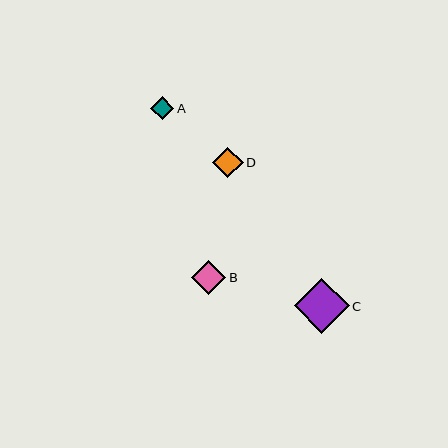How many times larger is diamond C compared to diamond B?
Diamond C is approximately 1.6 times the size of diamond B.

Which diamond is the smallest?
Diamond A is the smallest with a size of approximately 23 pixels.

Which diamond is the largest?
Diamond C is the largest with a size of approximately 55 pixels.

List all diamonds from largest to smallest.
From largest to smallest: C, B, D, A.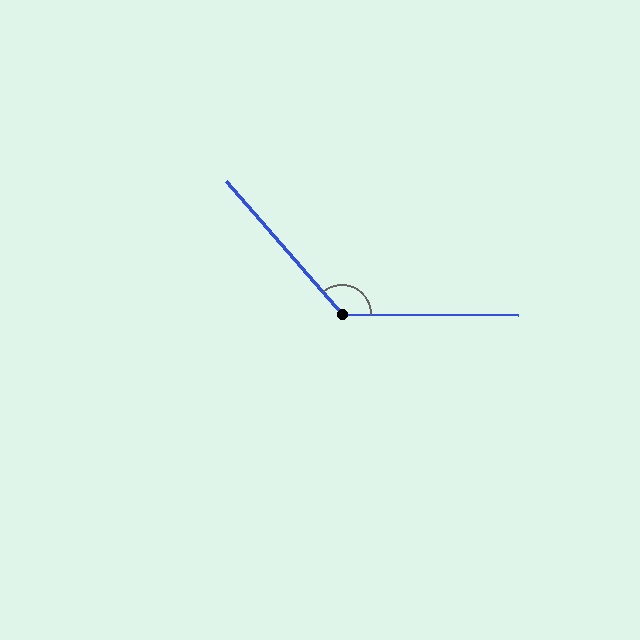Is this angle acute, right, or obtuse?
It is obtuse.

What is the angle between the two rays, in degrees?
Approximately 131 degrees.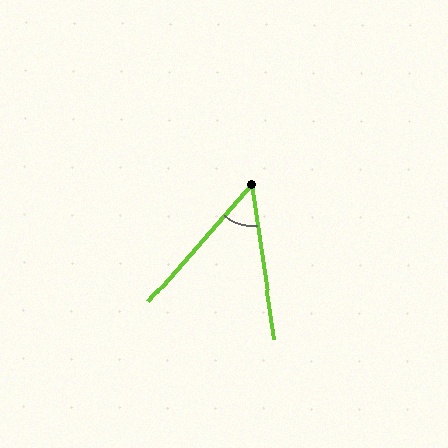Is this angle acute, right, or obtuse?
It is acute.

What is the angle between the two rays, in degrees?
Approximately 50 degrees.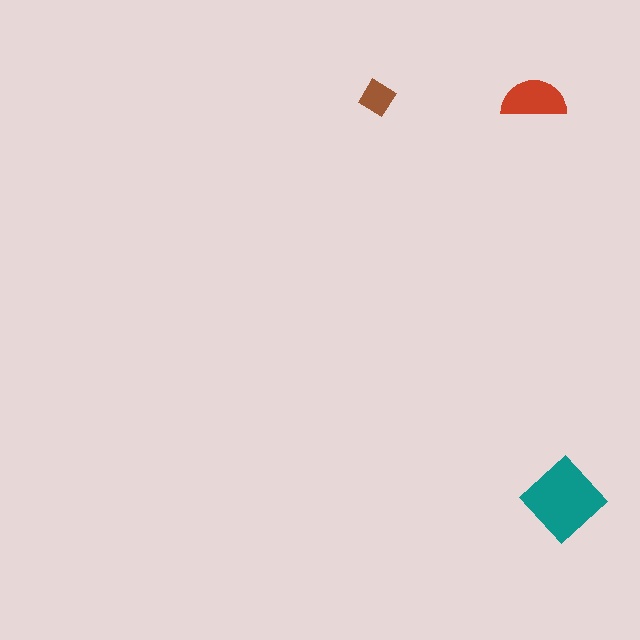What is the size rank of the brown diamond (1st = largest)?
3rd.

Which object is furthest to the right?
The teal diamond is rightmost.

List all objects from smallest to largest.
The brown diamond, the red semicircle, the teal diamond.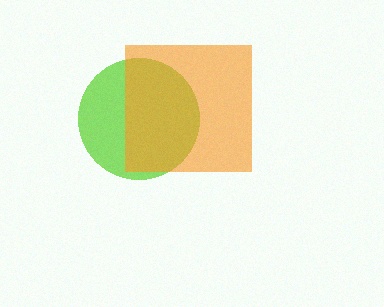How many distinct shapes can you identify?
There are 2 distinct shapes: a lime circle, an orange square.